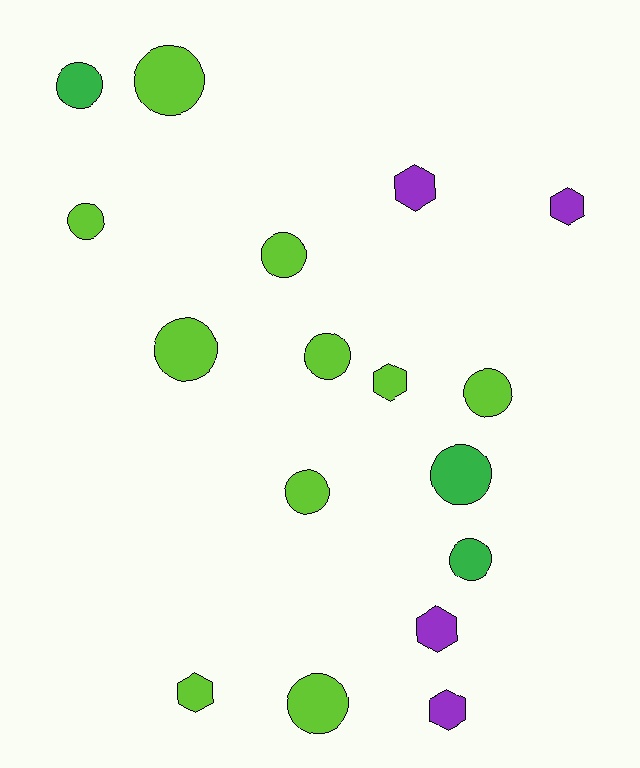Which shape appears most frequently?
Circle, with 11 objects.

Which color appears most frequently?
Lime, with 10 objects.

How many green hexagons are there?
There are no green hexagons.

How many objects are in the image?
There are 17 objects.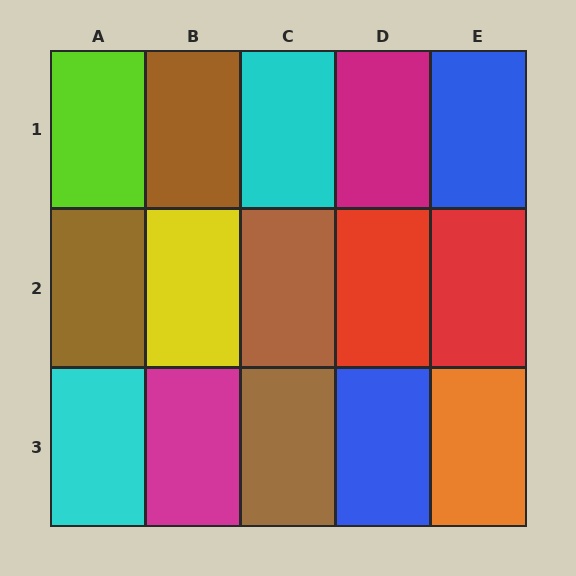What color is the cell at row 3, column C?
Brown.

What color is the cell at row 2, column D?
Red.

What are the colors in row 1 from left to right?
Lime, brown, cyan, magenta, blue.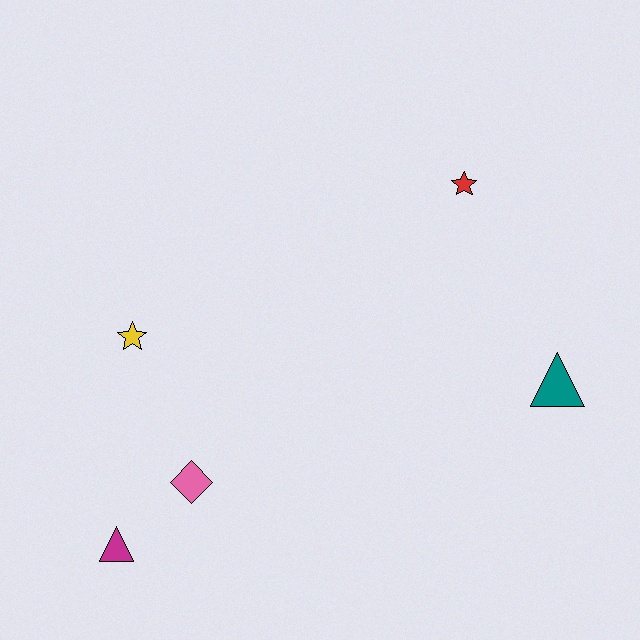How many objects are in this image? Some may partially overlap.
There are 5 objects.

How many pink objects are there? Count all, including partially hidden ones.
There is 1 pink object.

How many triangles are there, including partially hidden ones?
There are 2 triangles.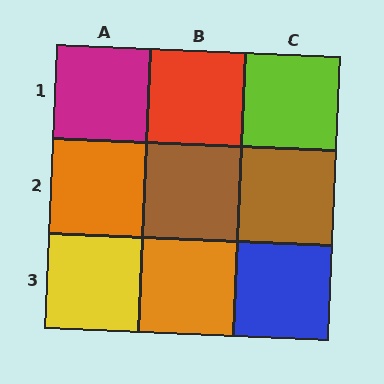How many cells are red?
1 cell is red.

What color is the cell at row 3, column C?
Blue.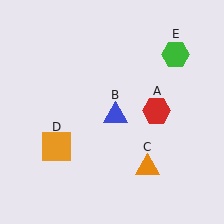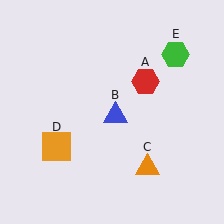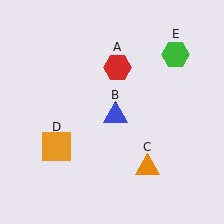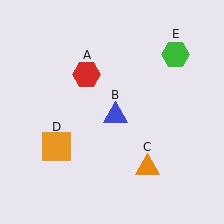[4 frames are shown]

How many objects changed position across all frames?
1 object changed position: red hexagon (object A).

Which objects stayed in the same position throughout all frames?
Blue triangle (object B) and orange triangle (object C) and orange square (object D) and green hexagon (object E) remained stationary.